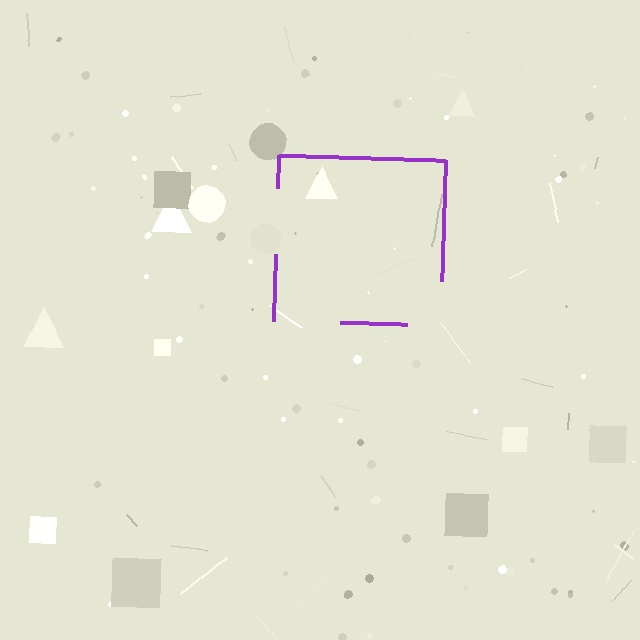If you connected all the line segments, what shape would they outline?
They would outline a square.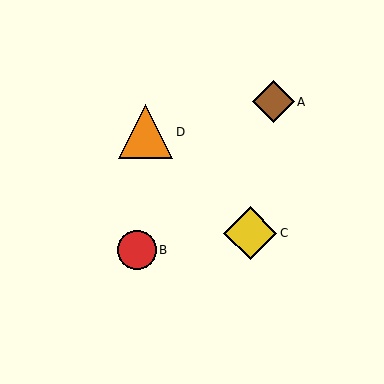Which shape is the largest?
The orange triangle (labeled D) is the largest.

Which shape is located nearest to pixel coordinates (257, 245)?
The yellow diamond (labeled C) at (250, 233) is nearest to that location.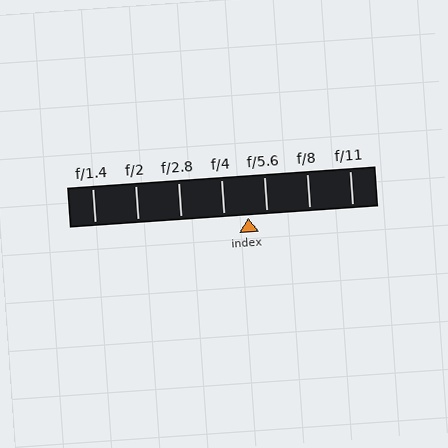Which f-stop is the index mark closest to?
The index mark is closest to f/5.6.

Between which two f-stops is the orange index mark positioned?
The index mark is between f/4 and f/5.6.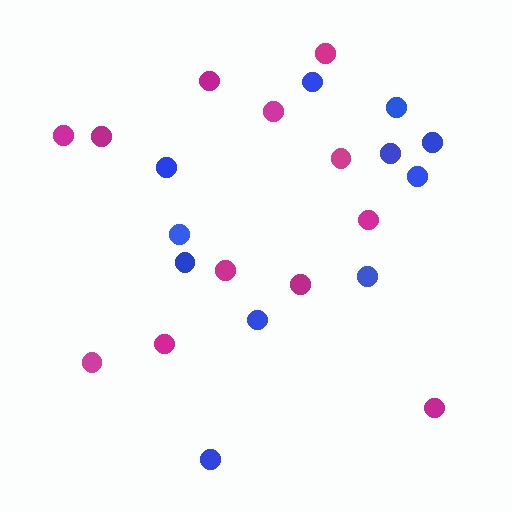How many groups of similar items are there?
There are 2 groups: one group of magenta circles (12) and one group of blue circles (11).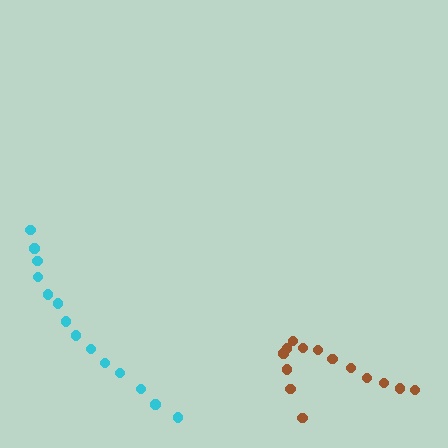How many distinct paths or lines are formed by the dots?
There are 2 distinct paths.